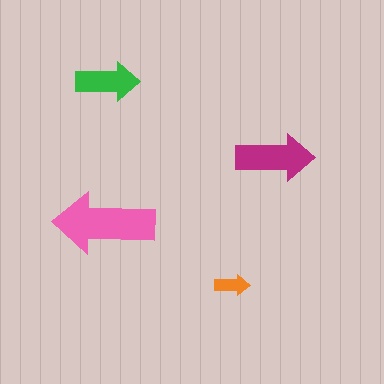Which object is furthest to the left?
The pink arrow is leftmost.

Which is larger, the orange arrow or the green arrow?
The green one.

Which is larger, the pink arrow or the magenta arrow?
The pink one.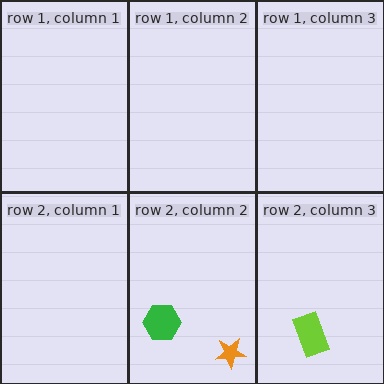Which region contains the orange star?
The row 2, column 2 region.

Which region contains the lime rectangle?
The row 2, column 3 region.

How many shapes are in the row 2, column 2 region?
2.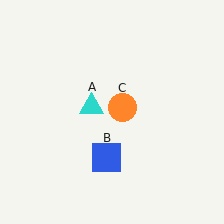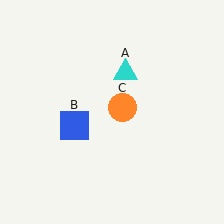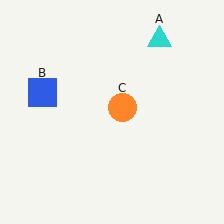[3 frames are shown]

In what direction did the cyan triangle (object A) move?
The cyan triangle (object A) moved up and to the right.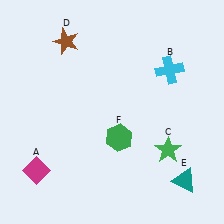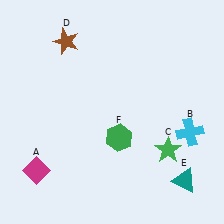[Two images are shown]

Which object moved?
The cyan cross (B) moved down.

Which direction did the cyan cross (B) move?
The cyan cross (B) moved down.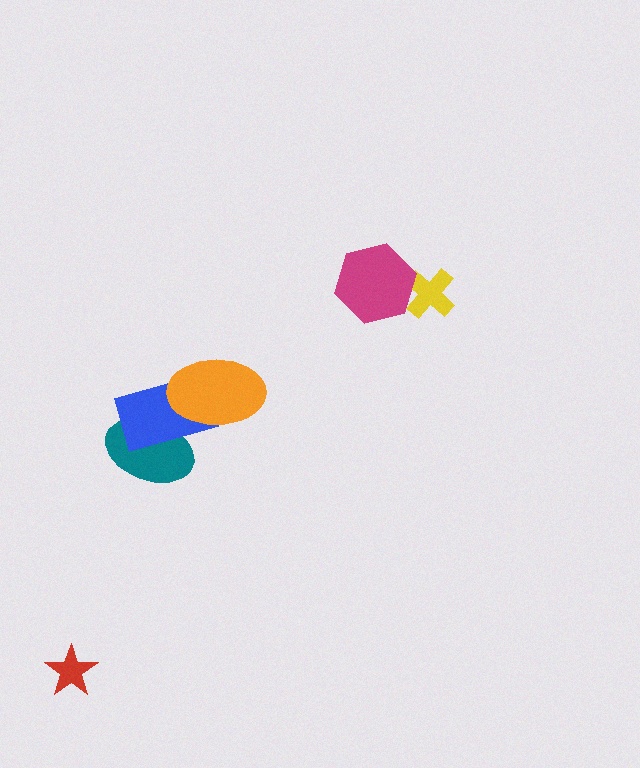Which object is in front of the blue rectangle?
The orange ellipse is in front of the blue rectangle.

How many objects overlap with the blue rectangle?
2 objects overlap with the blue rectangle.